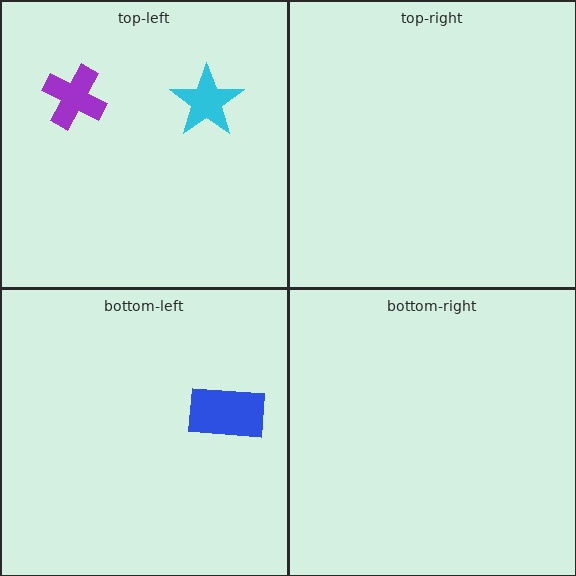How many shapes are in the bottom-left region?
1.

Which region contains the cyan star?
The top-left region.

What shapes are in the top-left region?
The purple cross, the cyan star.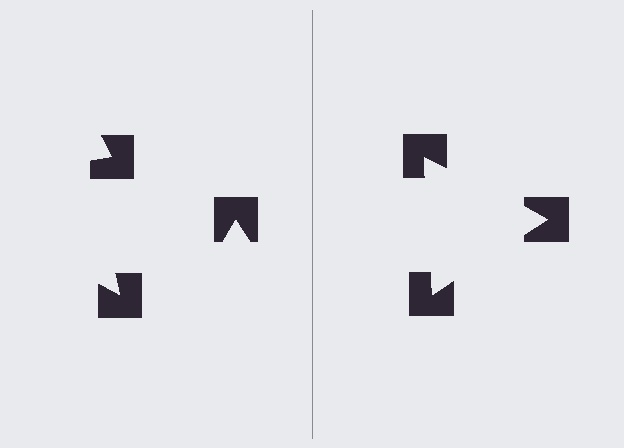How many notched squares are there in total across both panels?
6 — 3 on each side.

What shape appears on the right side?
An illusory triangle.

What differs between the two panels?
The notched squares are positioned identically on both sides; only the wedge orientations differ. On the right they align to a triangle; on the left they are misaligned.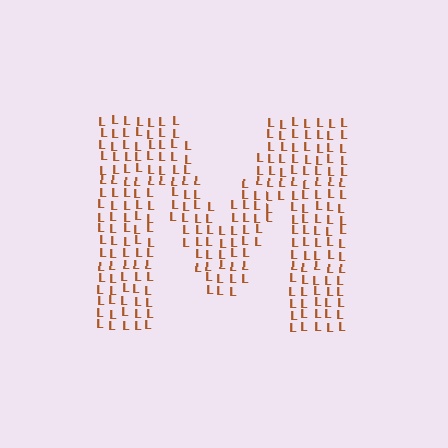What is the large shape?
The large shape is the letter M.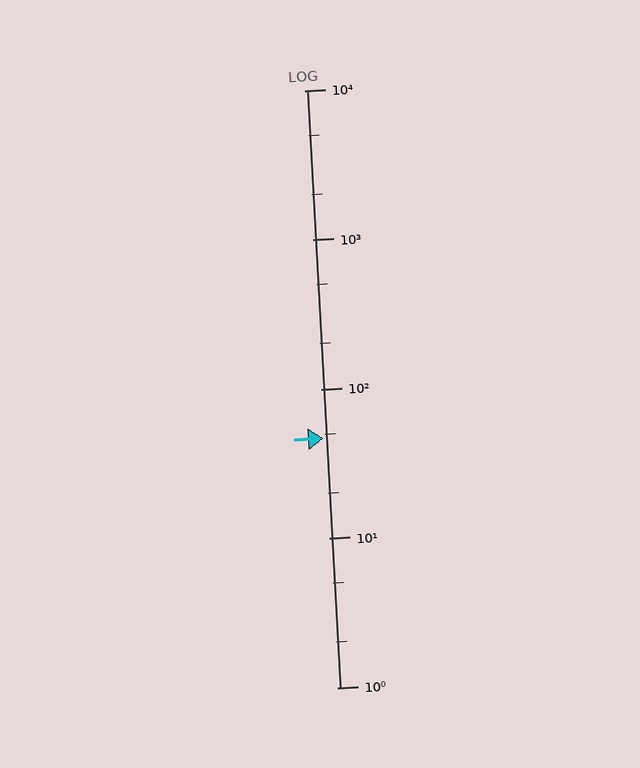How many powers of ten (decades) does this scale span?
The scale spans 4 decades, from 1 to 10000.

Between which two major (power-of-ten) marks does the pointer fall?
The pointer is between 10 and 100.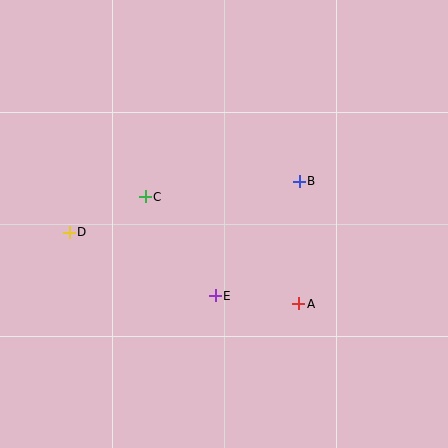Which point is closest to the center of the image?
Point E at (215, 296) is closest to the center.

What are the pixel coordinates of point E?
Point E is at (215, 296).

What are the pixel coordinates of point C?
Point C is at (145, 197).